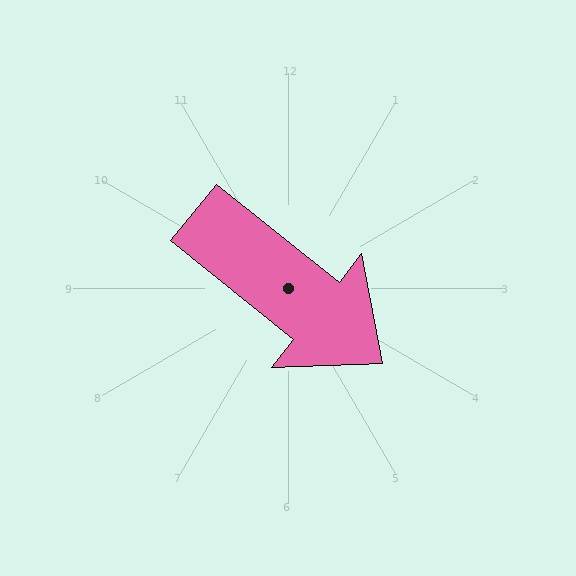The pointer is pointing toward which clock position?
Roughly 4 o'clock.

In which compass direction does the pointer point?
Southeast.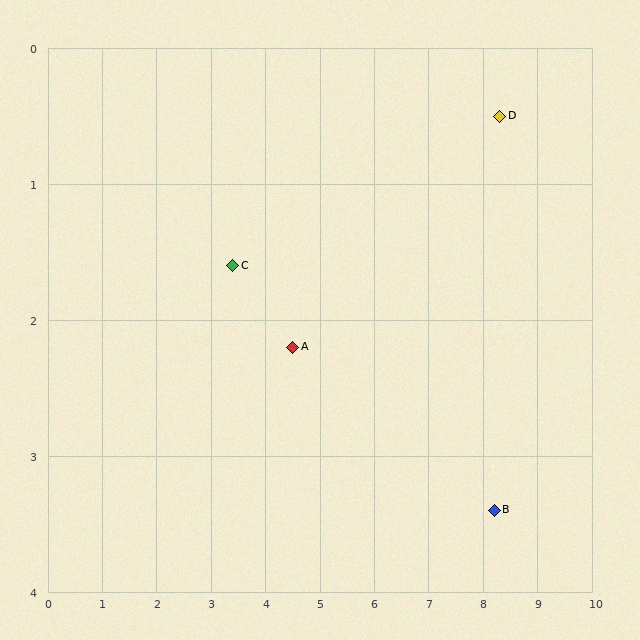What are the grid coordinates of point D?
Point D is at approximately (8.3, 0.5).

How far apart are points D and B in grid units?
Points D and B are about 2.9 grid units apart.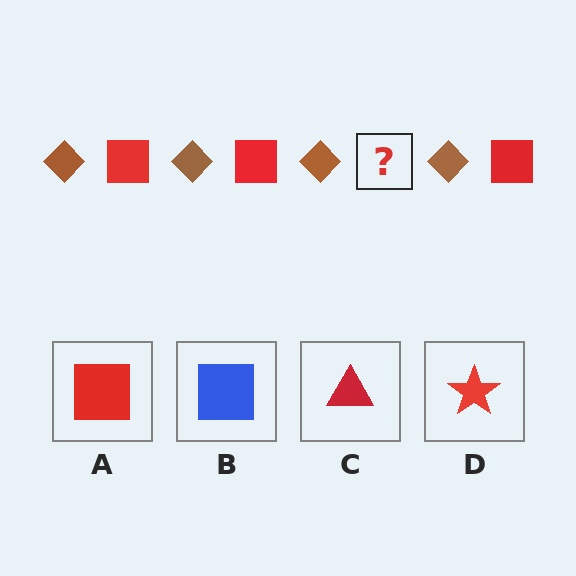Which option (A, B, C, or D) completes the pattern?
A.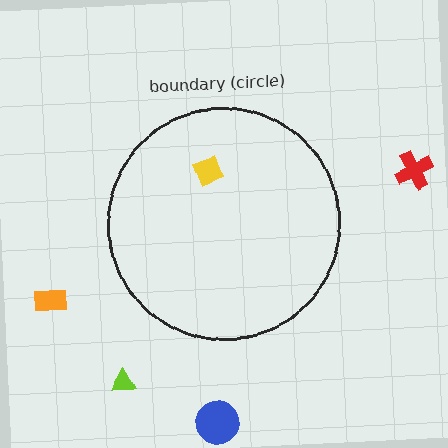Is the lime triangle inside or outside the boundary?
Outside.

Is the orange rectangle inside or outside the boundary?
Outside.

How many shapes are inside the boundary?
1 inside, 4 outside.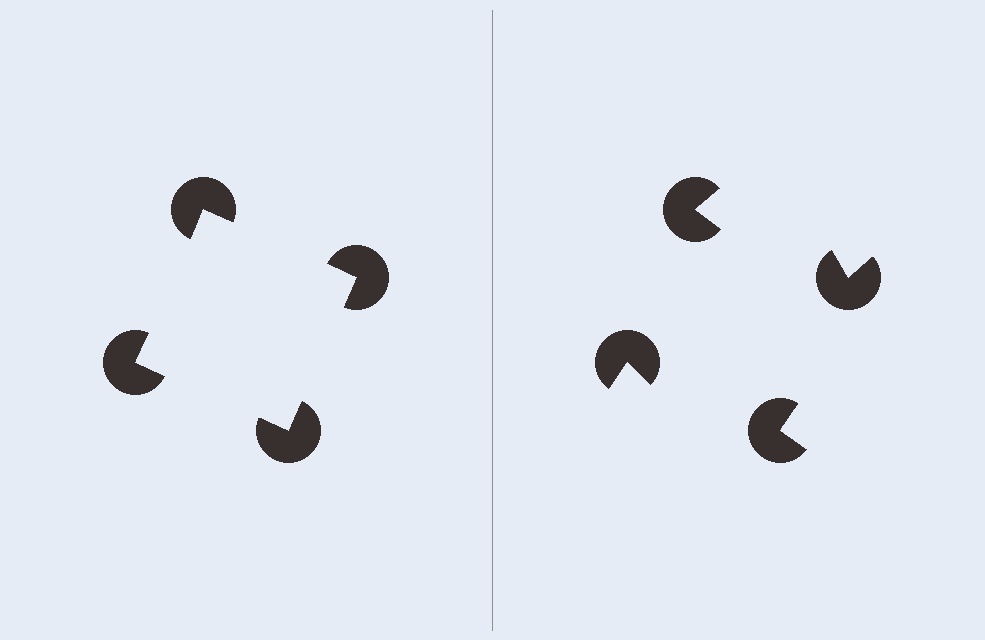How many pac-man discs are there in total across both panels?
8 — 4 on each side.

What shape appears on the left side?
An illusory square.